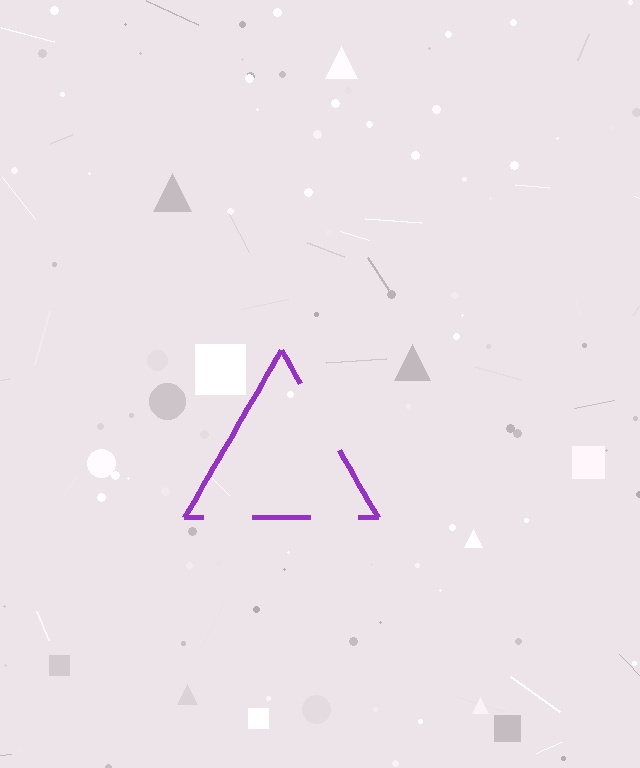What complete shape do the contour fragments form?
The contour fragments form a triangle.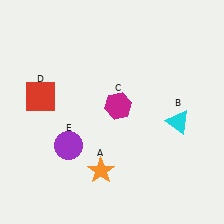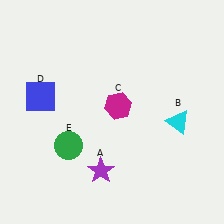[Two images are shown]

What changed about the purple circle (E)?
In Image 1, E is purple. In Image 2, it changed to green.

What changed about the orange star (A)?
In Image 1, A is orange. In Image 2, it changed to purple.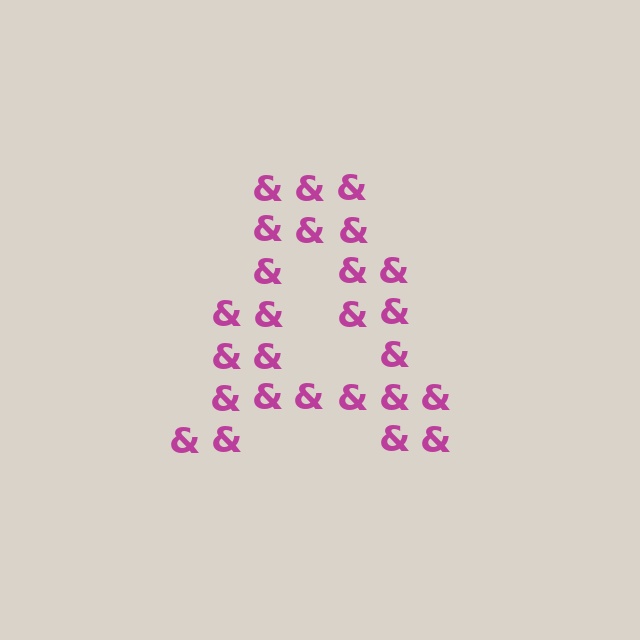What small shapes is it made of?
It is made of small ampersands.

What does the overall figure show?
The overall figure shows the letter A.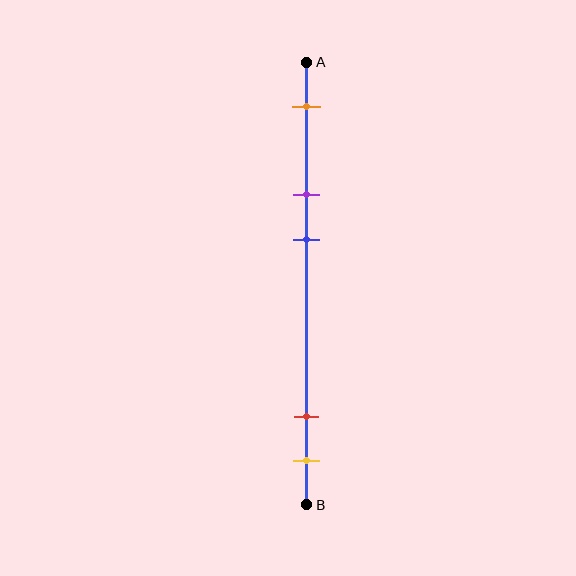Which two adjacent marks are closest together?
The red and yellow marks are the closest adjacent pair.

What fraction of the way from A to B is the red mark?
The red mark is approximately 80% (0.8) of the way from A to B.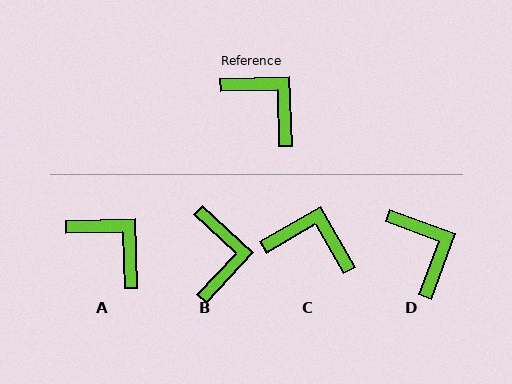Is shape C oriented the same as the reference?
No, it is off by about 29 degrees.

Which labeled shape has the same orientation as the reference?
A.